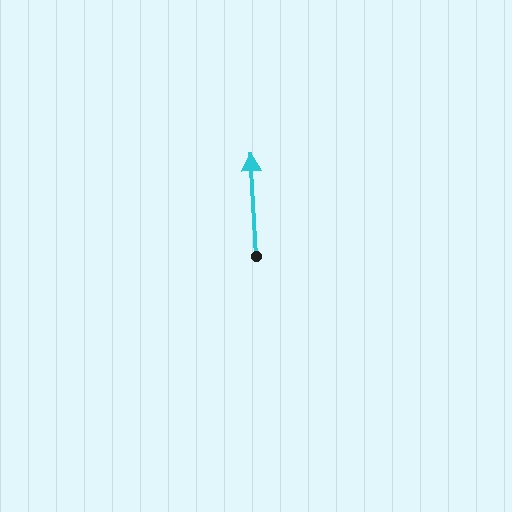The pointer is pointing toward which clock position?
Roughly 12 o'clock.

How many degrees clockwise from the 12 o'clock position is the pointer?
Approximately 357 degrees.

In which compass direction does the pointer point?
North.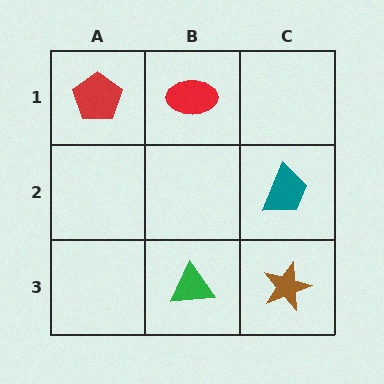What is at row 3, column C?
A brown star.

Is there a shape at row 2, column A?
No, that cell is empty.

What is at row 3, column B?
A green triangle.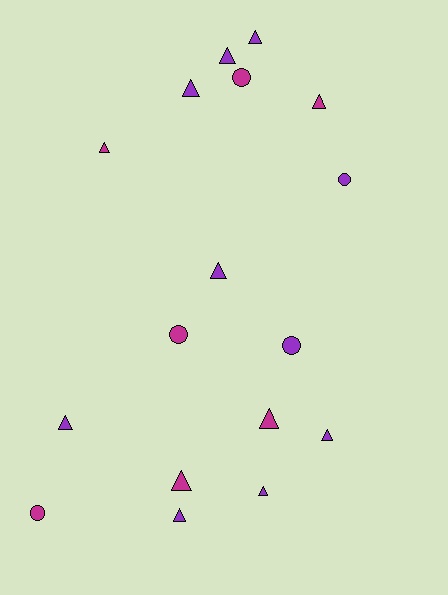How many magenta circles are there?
There are 3 magenta circles.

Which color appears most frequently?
Purple, with 10 objects.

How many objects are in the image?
There are 17 objects.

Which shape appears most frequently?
Triangle, with 12 objects.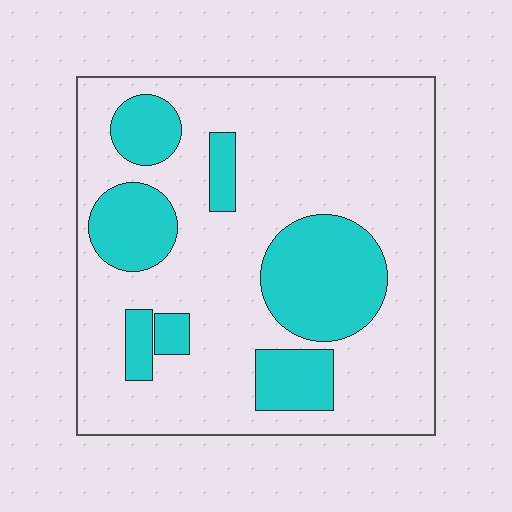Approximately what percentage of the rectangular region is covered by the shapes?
Approximately 25%.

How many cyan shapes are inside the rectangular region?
7.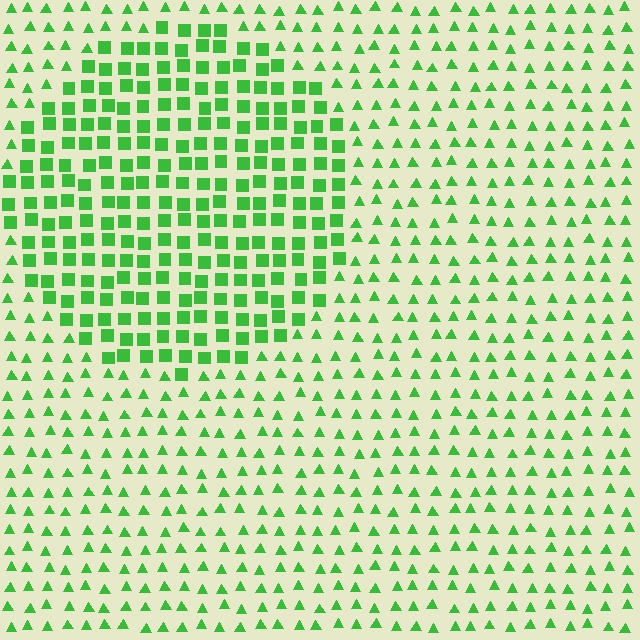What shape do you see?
I see a circle.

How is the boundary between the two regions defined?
The boundary is defined by a change in element shape: squares inside vs. triangles outside. All elements share the same color and spacing.